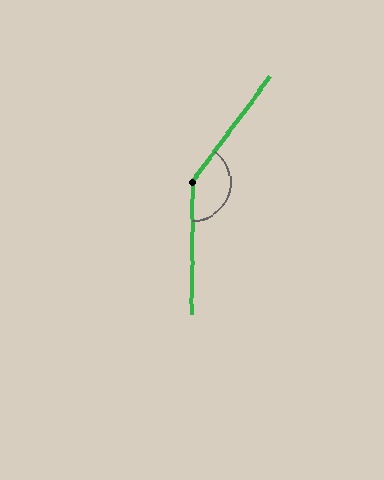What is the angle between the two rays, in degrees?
Approximately 144 degrees.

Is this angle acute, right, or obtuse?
It is obtuse.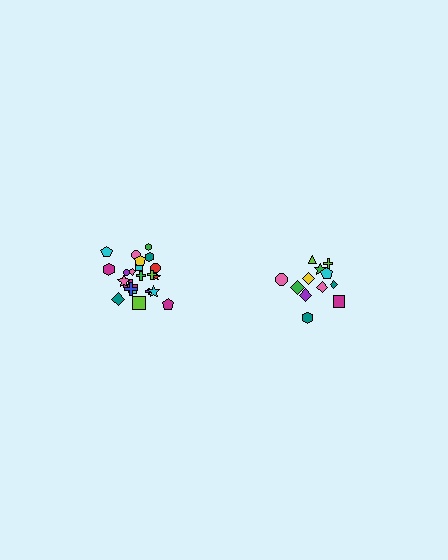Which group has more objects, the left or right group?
The left group.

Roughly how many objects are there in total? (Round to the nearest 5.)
Roughly 35 objects in total.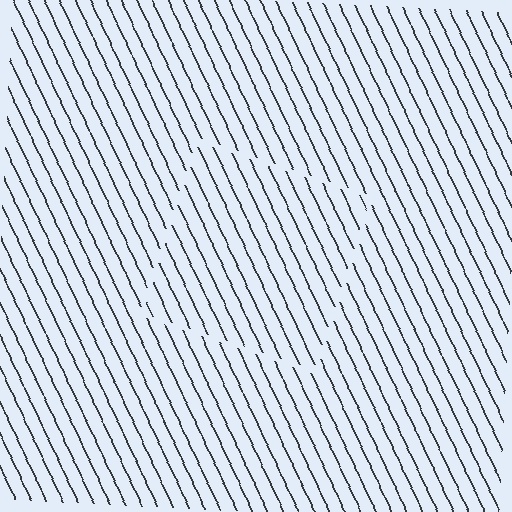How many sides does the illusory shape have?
4 sides — the line-ends trace a square.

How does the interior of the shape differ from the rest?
The interior of the shape contains the same grating, shifted by half a period — the contour is defined by the phase discontinuity where line-ends from the inner and outer gratings abut.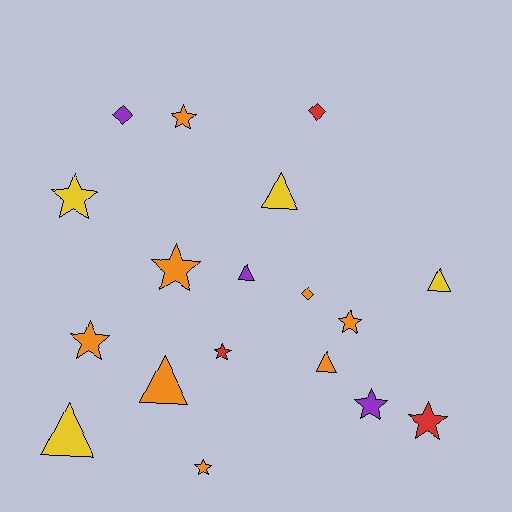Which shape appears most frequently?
Star, with 9 objects.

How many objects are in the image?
There are 18 objects.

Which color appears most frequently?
Orange, with 8 objects.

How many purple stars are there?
There is 1 purple star.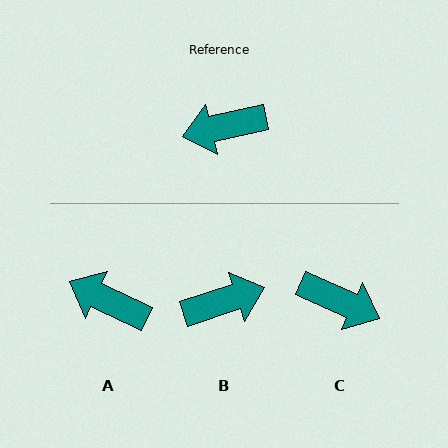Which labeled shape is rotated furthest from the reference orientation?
B, about 175 degrees away.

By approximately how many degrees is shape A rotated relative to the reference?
Approximately 38 degrees clockwise.